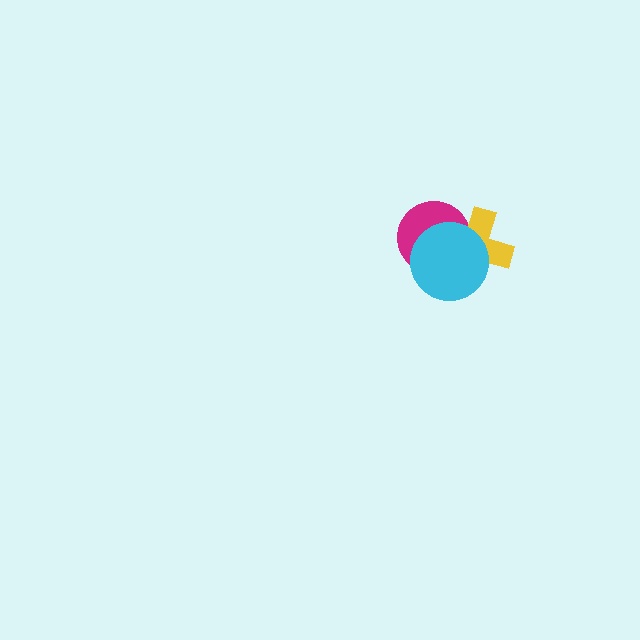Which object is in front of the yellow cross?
The cyan circle is in front of the yellow cross.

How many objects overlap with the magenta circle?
2 objects overlap with the magenta circle.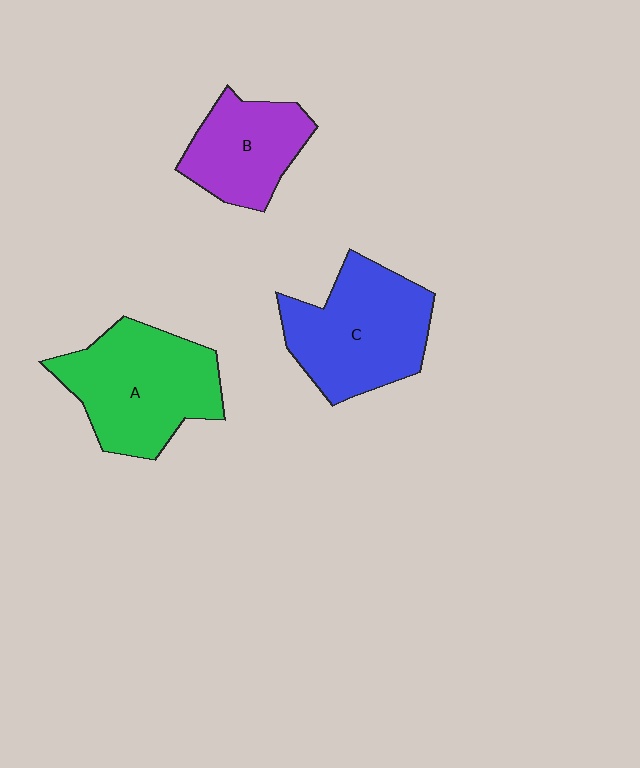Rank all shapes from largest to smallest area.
From largest to smallest: A (green), C (blue), B (purple).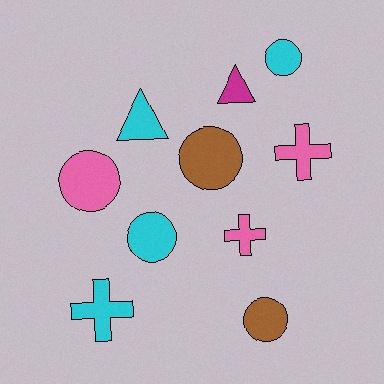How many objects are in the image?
There are 10 objects.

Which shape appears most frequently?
Circle, with 5 objects.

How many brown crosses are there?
There are no brown crosses.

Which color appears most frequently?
Cyan, with 4 objects.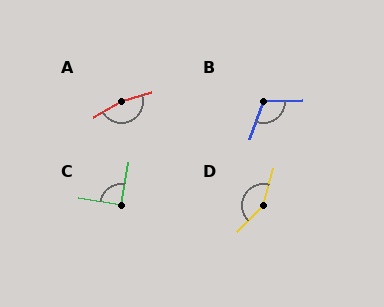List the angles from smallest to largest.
C (91°), B (113°), D (152°), A (167°).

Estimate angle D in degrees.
Approximately 152 degrees.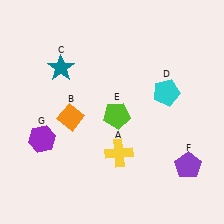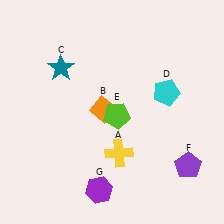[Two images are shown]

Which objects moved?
The objects that moved are: the orange diamond (B), the purple hexagon (G).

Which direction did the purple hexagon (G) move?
The purple hexagon (G) moved right.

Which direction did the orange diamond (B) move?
The orange diamond (B) moved right.